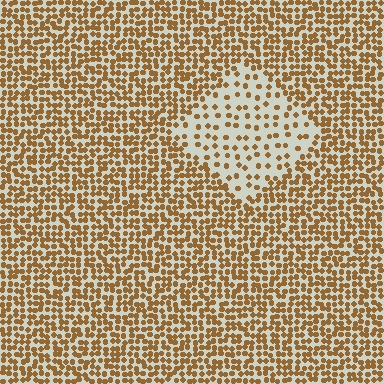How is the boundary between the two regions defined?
The boundary is defined by a change in element density (approximately 2.5x ratio). All elements are the same color, size, and shape.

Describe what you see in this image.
The image contains small brown elements arranged at two different densities. A diamond-shaped region is visible where the elements are less densely packed than the surrounding area.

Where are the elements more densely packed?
The elements are more densely packed outside the diamond boundary.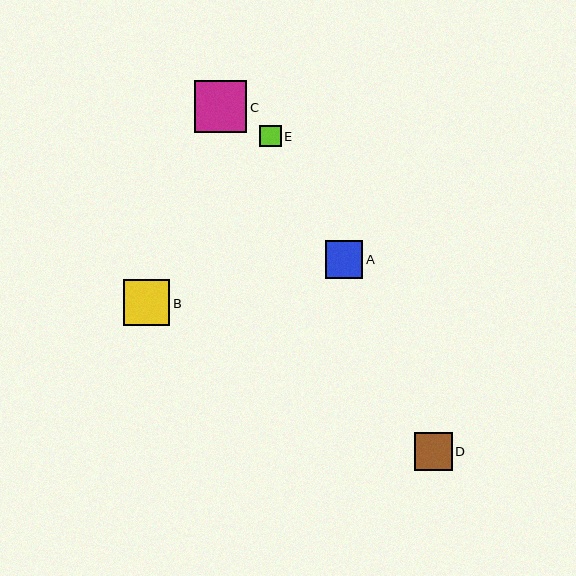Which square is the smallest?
Square E is the smallest with a size of approximately 21 pixels.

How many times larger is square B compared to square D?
Square B is approximately 1.2 times the size of square D.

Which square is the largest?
Square C is the largest with a size of approximately 52 pixels.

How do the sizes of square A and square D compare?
Square A and square D are approximately the same size.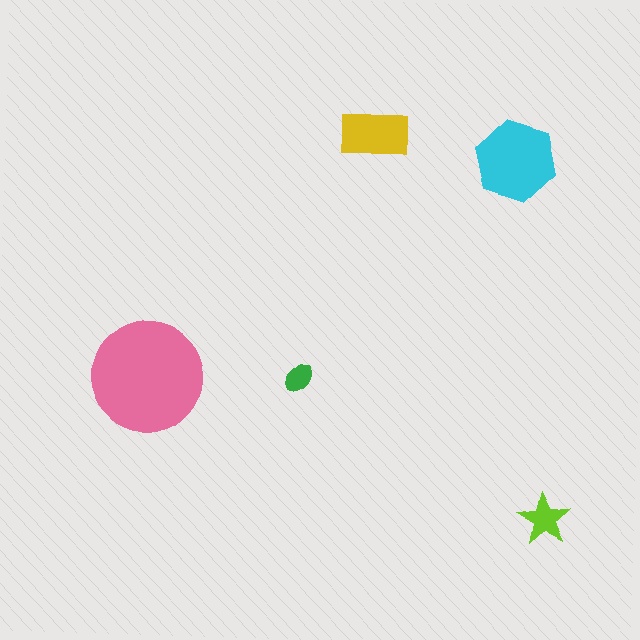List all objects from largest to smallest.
The pink circle, the cyan hexagon, the yellow rectangle, the lime star, the green ellipse.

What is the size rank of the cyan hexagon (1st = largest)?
2nd.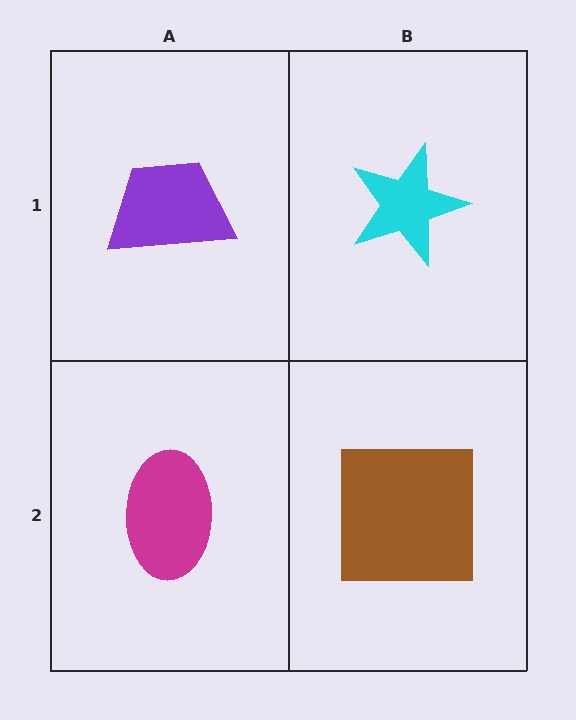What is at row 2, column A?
A magenta ellipse.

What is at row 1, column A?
A purple trapezoid.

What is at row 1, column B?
A cyan star.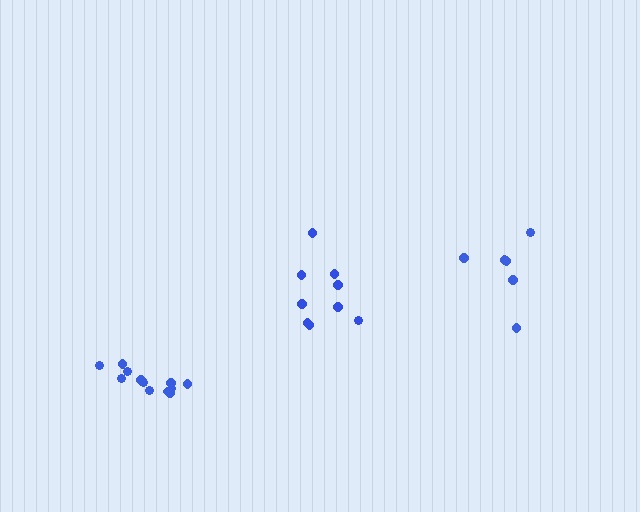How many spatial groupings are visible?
There are 3 spatial groupings.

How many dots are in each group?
Group 1: 12 dots, Group 2: 9 dots, Group 3: 6 dots (27 total).